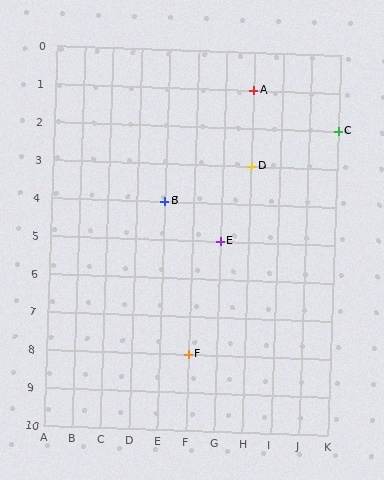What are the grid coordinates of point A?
Point A is at grid coordinates (H, 1).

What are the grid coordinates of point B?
Point B is at grid coordinates (E, 4).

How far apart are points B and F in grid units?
Points B and F are 1 column and 4 rows apart (about 4.1 grid units diagonally).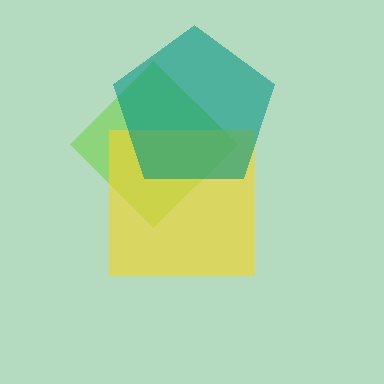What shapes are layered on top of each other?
The layered shapes are: a lime diamond, a yellow square, a teal pentagon.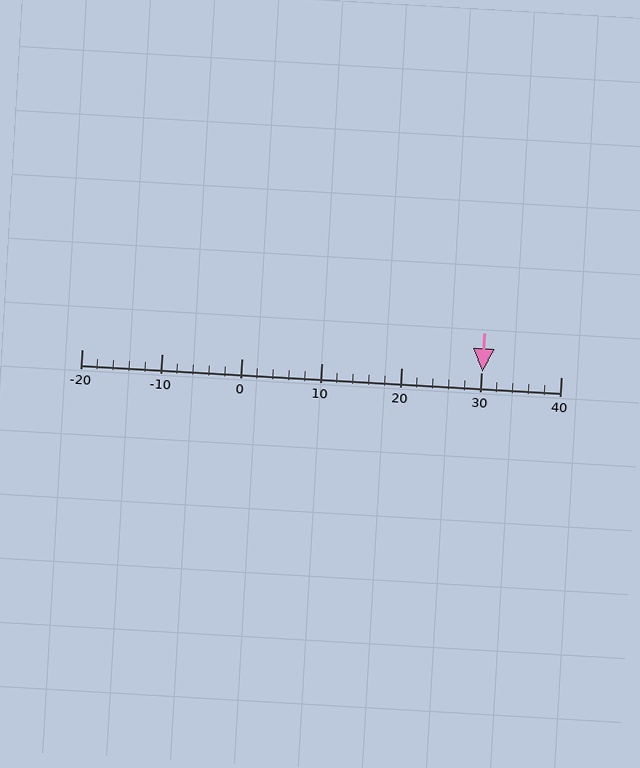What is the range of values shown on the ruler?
The ruler shows values from -20 to 40.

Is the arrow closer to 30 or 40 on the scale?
The arrow is closer to 30.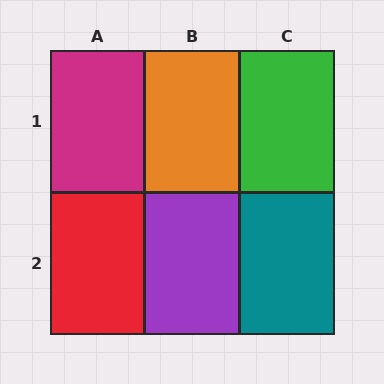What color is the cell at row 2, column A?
Red.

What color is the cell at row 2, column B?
Purple.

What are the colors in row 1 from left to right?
Magenta, orange, green.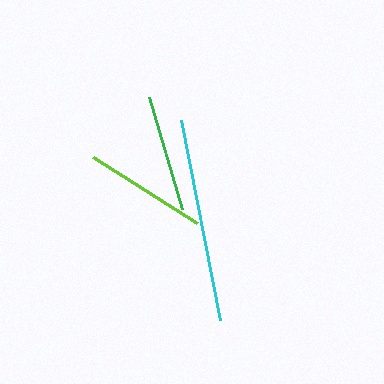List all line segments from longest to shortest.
From longest to shortest: cyan, lime, green.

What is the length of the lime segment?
The lime segment is approximately 122 pixels long.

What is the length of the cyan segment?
The cyan segment is approximately 203 pixels long.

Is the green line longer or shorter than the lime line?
The lime line is longer than the green line.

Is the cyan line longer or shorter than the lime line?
The cyan line is longer than the lime line.